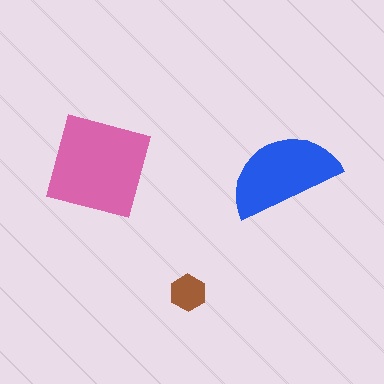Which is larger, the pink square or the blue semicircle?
The pink square.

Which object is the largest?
The pink square.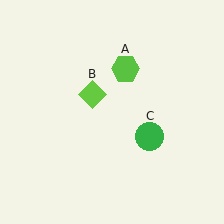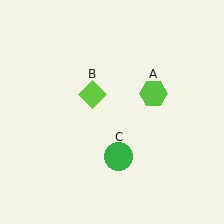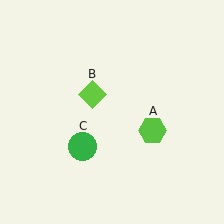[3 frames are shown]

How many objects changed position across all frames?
2 objects changed position: lime hexagon (object A), green circle (object C).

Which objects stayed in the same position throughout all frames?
Lime diamond (object B) remained stationary.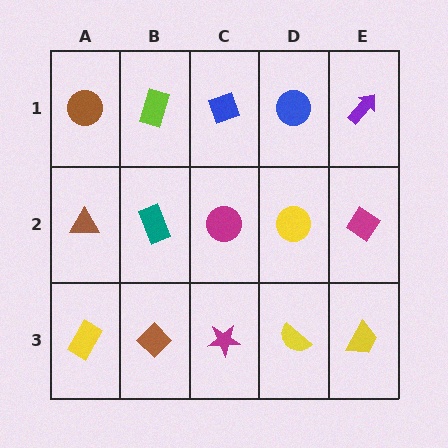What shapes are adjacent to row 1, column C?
A magenta circle (row 2, column C), a lime rectangle (row 1, column B), a blue circle (row 1, column D).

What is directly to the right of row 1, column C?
A blue circle.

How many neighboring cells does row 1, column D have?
3.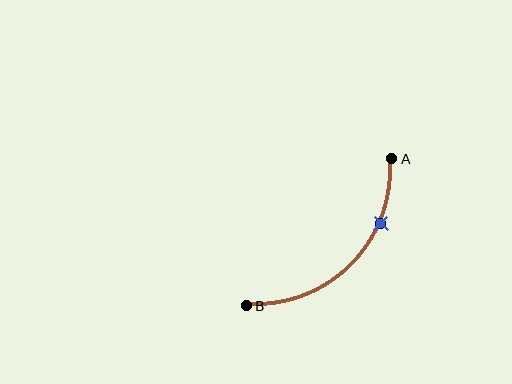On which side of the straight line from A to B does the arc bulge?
The arc bulges below and to the right of the straight line connecting A and B.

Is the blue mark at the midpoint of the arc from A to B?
No. The blue mark lies on the arc but is closer to endpoint A. The arc midpoint would be at the point on the curve equidistant along the arc from both A and B.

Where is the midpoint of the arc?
The arc midpoint is the point on the curve farthest from the straight line joining A and B. It sits below and to the right of that line.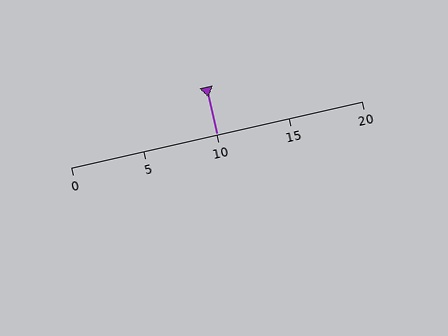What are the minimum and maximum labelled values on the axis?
The axis runs from 0 to 20.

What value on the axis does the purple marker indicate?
The marker indicates approximately 10.